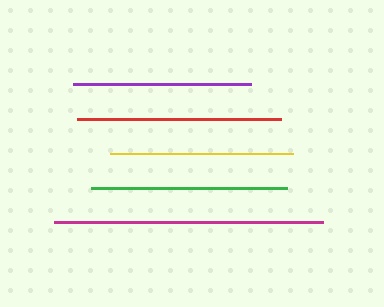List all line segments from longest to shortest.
From longest to shortest: magenta, red, green, yellow, purple.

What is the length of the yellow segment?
The yellow segment is approximately 184 pixels long.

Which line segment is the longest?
The magenta line is the longest at approximately 269 pixels.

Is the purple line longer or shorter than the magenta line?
The magenta line is longer than the purple line.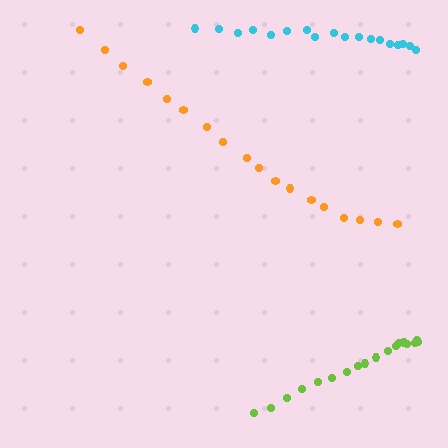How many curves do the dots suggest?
There are 3 distinct paths.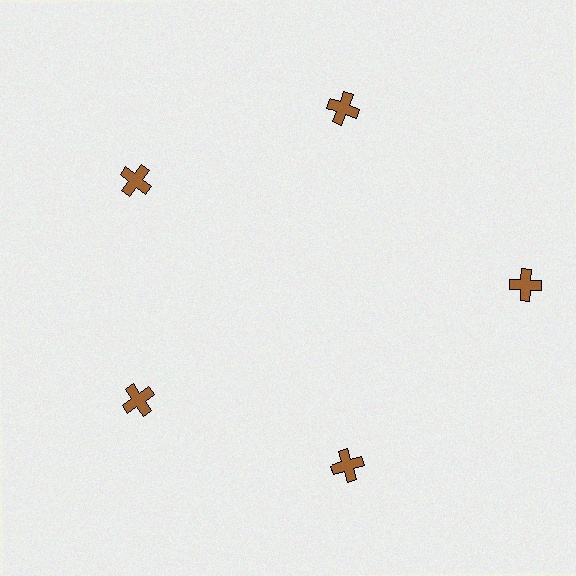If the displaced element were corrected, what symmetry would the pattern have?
It would have 5-fold rotational symmetry — the pattern would map onto itself every 72 degrees.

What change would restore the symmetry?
The symmetry would be restored by moving it inward, back onto the ring so that all 5 crosses sit at equal angles and equal distance from the center.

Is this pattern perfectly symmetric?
No. The 5 brown crosses are arranged in a ring, but one element near the 3 o'clock position is pushed outward from the center, breaking the 5-fold rotational symmetry.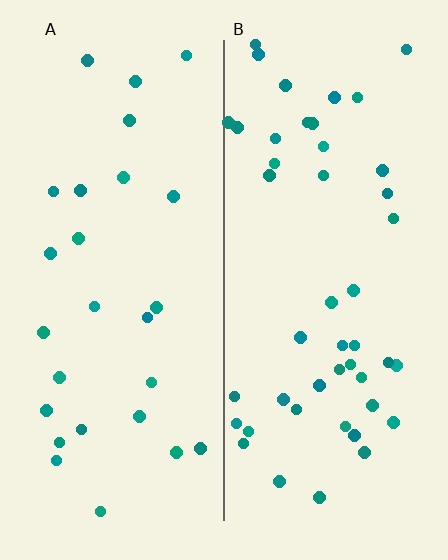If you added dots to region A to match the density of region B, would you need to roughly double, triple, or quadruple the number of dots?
Approximately double.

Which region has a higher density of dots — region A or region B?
B (the right).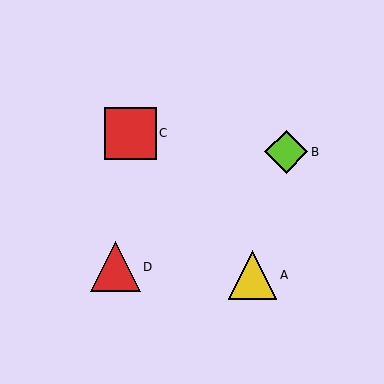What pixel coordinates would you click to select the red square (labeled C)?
Click at (131, 133) to select the red square C.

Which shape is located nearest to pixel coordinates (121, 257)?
The red triangle (labeled D) at (116, 267) is nearest to that location.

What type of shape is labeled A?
Shape A is a yellow triangle.